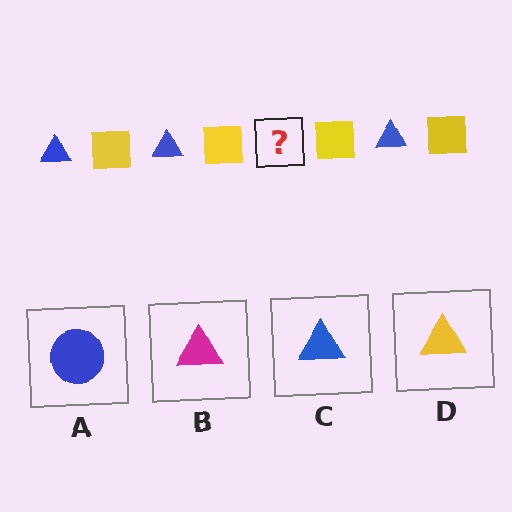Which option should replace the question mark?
Option C.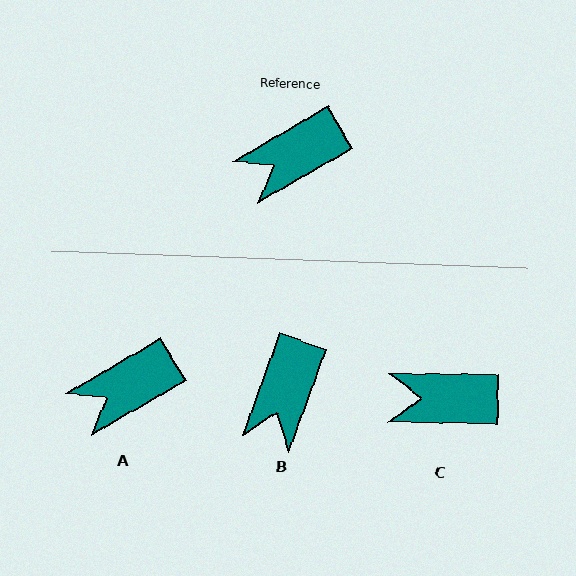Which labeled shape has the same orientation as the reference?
A.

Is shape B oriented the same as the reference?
No, it is off by about 40 degrees.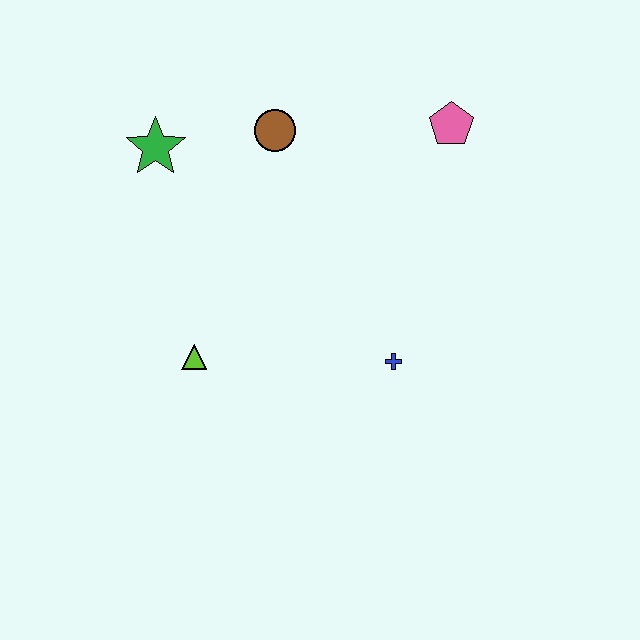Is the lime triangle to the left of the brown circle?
Yes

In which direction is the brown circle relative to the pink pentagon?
The brown circle is to the left of the pink pentagon.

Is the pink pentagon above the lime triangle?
Yes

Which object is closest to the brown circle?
The green star is closest to the brown circle.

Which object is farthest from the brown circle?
The blue cross is farthest from the brown circle.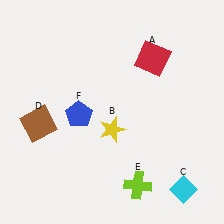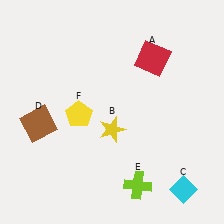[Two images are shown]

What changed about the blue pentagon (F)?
In Image 1, F is blue. In Image 2, it changed to yellow.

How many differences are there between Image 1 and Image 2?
There is 1 difference between the two images.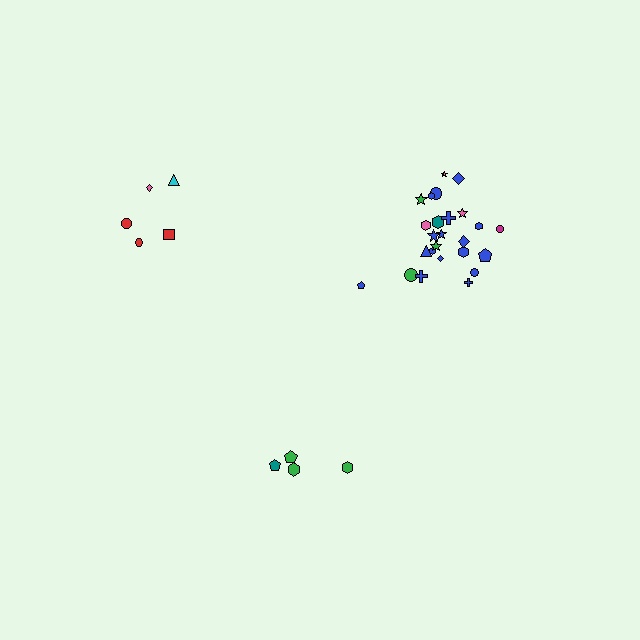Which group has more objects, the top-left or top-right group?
The top-right group.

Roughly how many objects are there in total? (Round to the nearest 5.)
Roughly 35 objects in total.